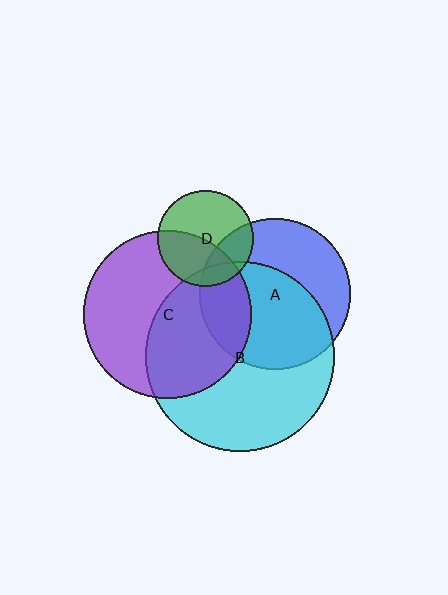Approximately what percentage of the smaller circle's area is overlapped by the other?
Approximately 25%.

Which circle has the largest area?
Circle B (cyan).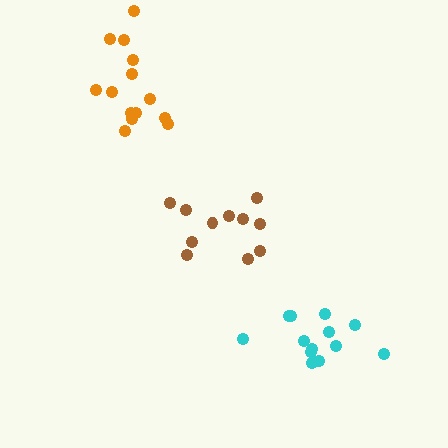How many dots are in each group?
Group 1: 11 dots, Group 2: 14 dots, Group 3: 13 dots (38 total).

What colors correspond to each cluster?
The clusters are colored: brown, orange, cyan.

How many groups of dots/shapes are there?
There are 3 groups.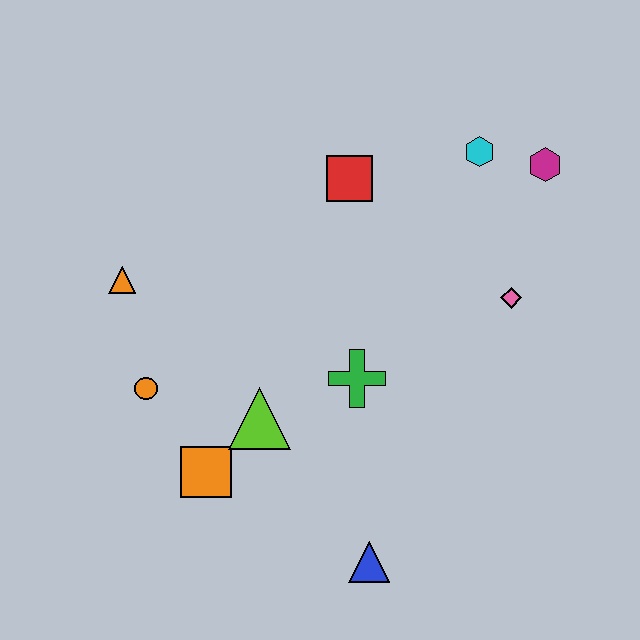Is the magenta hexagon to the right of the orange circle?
Yes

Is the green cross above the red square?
No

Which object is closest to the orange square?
The lime triangle is closest to the orange square.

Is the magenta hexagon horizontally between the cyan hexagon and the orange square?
No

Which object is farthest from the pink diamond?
The orange triangle is farthest from the pink diamond.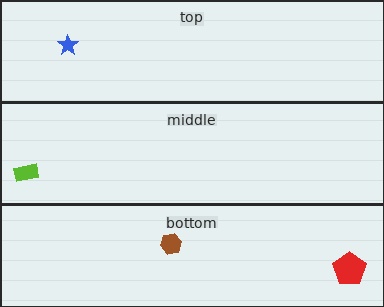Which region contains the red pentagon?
The bottom region.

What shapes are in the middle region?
The lime rectangle.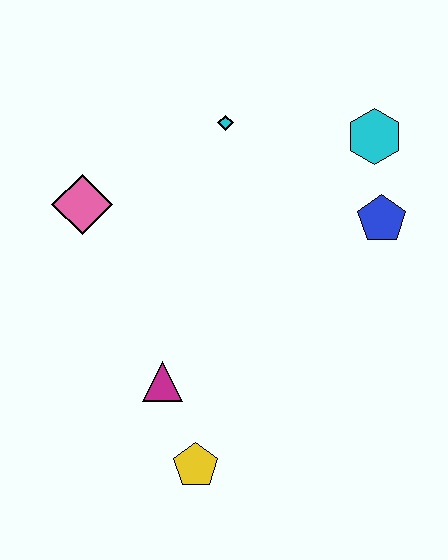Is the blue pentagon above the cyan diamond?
No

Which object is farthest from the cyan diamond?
The yellow pentagon is farthest from the cyan diamond.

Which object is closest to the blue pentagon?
The cyan hexagon is closest to the blue pentagon.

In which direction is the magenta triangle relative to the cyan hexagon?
The magenta triangle is below the cyan hexagon.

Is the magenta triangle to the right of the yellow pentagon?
No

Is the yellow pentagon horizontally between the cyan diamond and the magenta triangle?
Yes